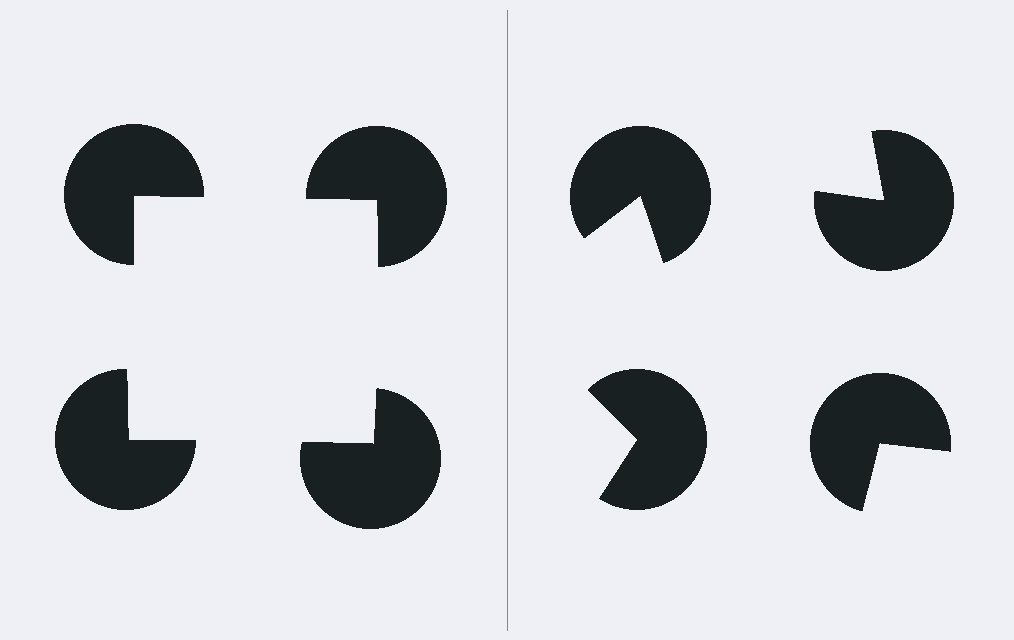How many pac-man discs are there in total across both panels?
8 — 4 on each side.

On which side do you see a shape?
An illusory square appears on the left side. On the right side the wedge cuts are rotated, so no coherent shape forms.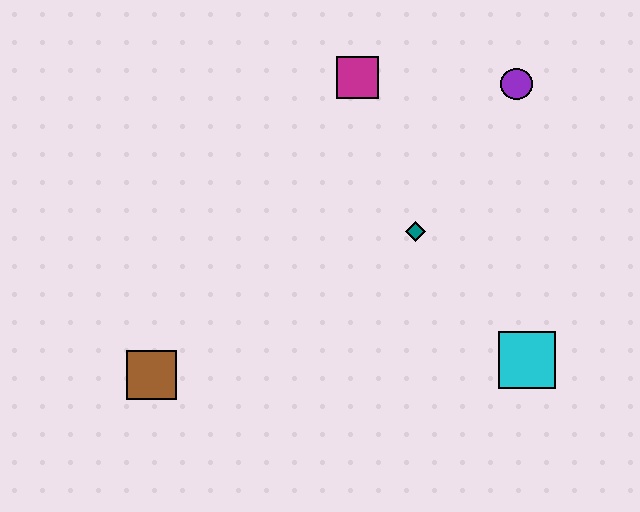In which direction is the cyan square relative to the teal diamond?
The cyan square is below the teal diamond.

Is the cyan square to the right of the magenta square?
Yes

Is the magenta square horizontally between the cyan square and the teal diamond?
No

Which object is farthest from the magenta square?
The brown square is farthest from the magenta square.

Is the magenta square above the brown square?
Yes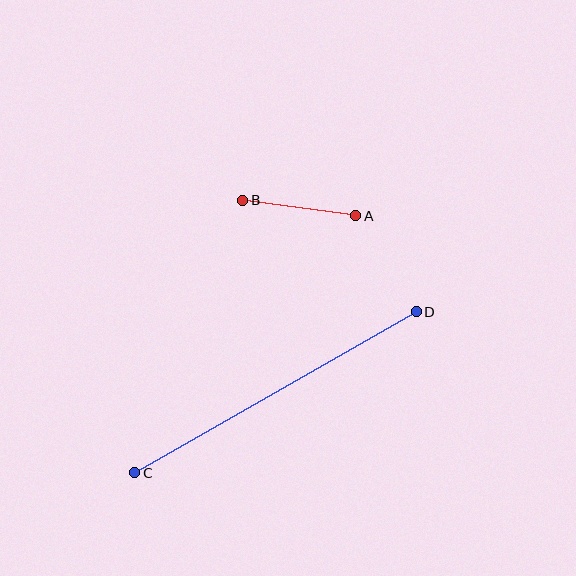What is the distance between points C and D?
The distance is approximately 324 pixels.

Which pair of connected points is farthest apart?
Points C and D are farthest apart.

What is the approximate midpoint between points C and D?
The midpoint is at approximately (276, 392) pixels.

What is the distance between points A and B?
The distance is approximately 114 pixels.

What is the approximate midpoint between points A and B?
The midpoint is at approximately (299, 208) pixels.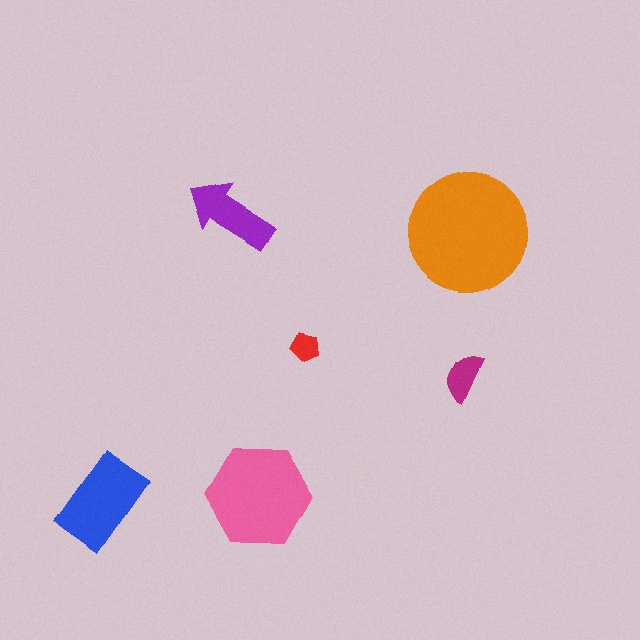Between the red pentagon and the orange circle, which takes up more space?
The orange circle.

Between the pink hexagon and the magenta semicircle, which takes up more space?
The pink hexagon.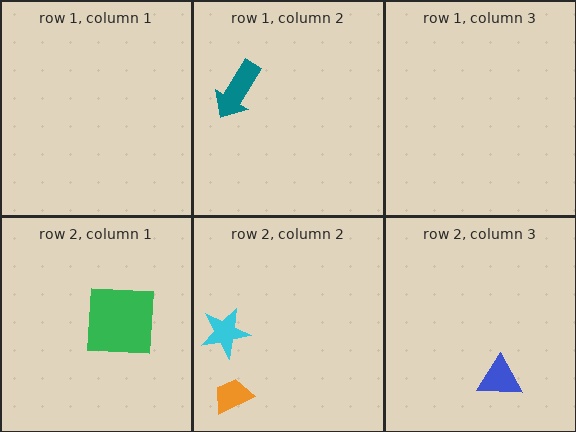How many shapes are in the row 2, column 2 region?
2.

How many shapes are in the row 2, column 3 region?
1.